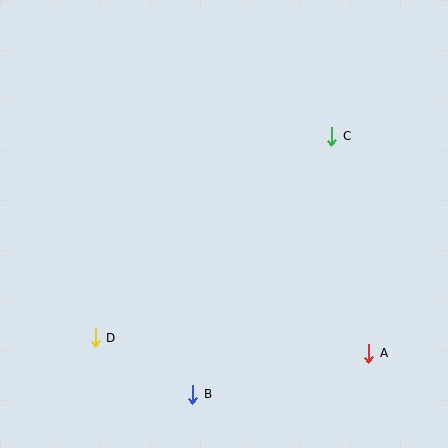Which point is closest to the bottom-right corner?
Point A is closest to the bottom-right corner.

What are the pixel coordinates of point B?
Point B is at (192, 394).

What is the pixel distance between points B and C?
The distance between B and C is 293 pixels.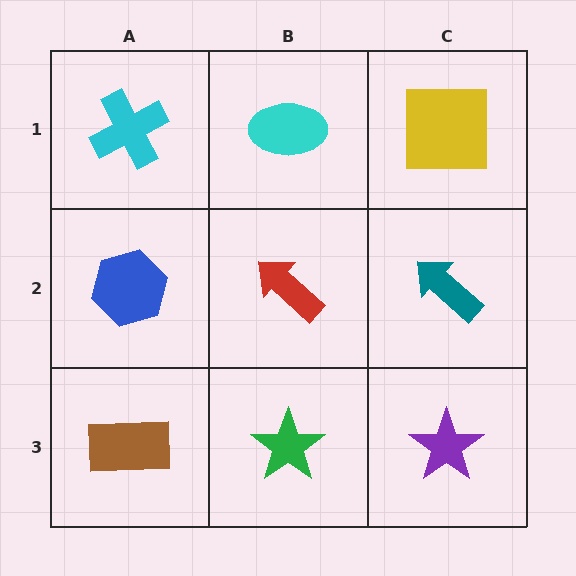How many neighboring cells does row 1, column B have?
3.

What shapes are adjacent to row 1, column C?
A teal arrow (row 2, column C), a cyan ellipse (row 1, column B).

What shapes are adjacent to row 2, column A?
A cyan cross (row 1, column A), a brown rectangle (row 3, column A), a red arrow (row 2, column B).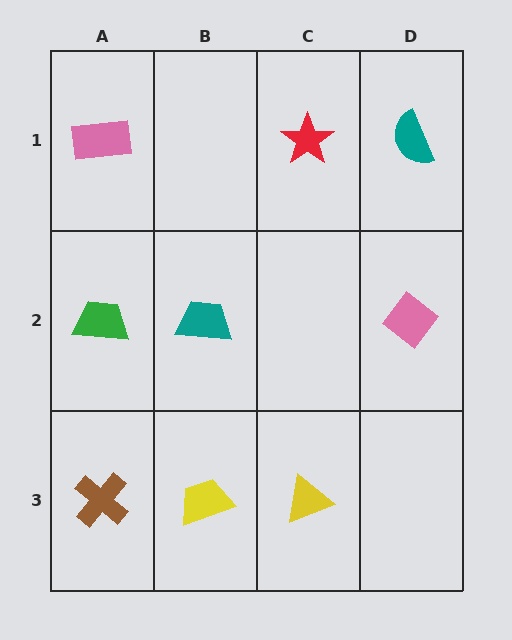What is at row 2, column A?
A green trapezoid.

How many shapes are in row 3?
3 shapes.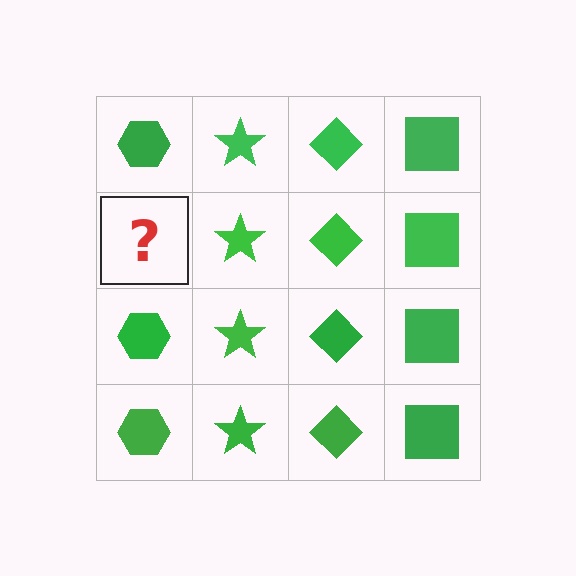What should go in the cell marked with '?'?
The missing cell should contain a green hexagon.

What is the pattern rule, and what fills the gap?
The rule is that each column has a consistent shape. The gap should be filled with a green hexagon.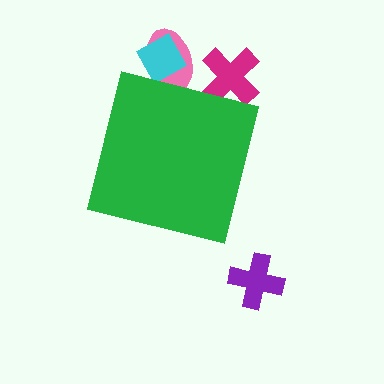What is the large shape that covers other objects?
A green square.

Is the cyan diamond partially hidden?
Yes, the cyan diamond is partially hidden behind the green square.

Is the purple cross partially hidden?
No, the purple cross is fully visible.